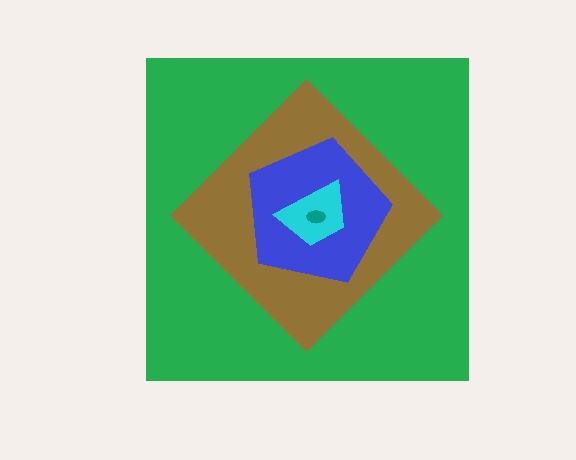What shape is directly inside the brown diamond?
The blue pentagon.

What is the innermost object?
The teal ellipse.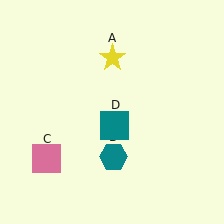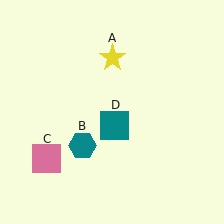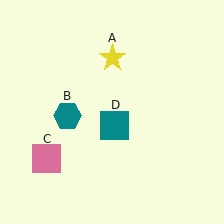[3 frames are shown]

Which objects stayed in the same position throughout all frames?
Yellow star (object A) and pink square (object C) and teal square (object D) remained stationary.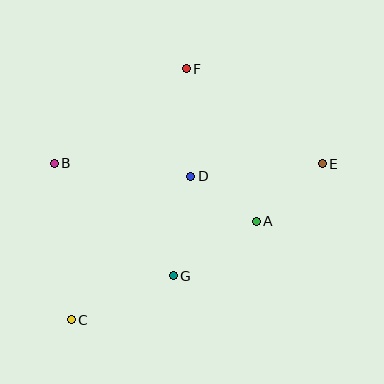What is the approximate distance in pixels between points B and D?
The distance between B and D is approximately 137 pixels.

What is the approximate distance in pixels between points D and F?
The distance between D and F is approximately 107 pixels.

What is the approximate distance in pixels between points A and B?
The distance between A and B is approximately 210 pixels.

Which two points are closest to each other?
Points A and D are closest to each other.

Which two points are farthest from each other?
Points C and E are farthest from each other.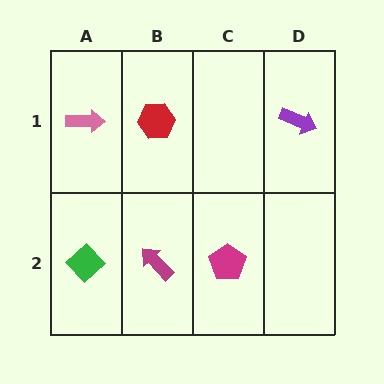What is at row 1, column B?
A red hexagon.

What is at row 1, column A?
A pink arrow.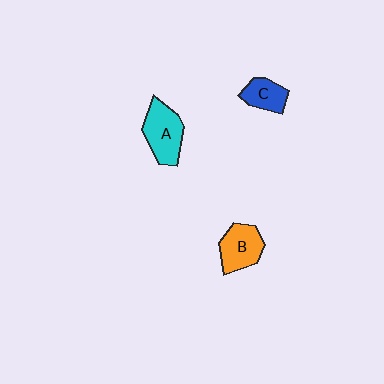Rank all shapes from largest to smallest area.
From largest to smallest: A (cyan), B (orange), C (blue).